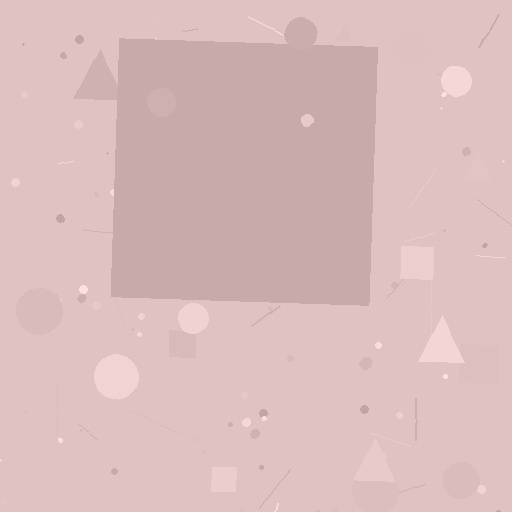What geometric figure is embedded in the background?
A square is embedded in the background.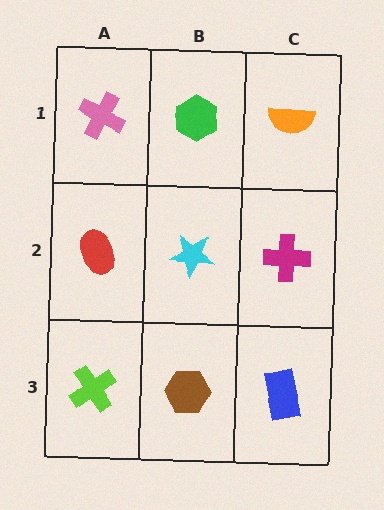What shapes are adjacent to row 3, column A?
A red ellipse (row 2, column A), a brown hexagon (row 3, column B).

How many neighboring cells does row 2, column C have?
3.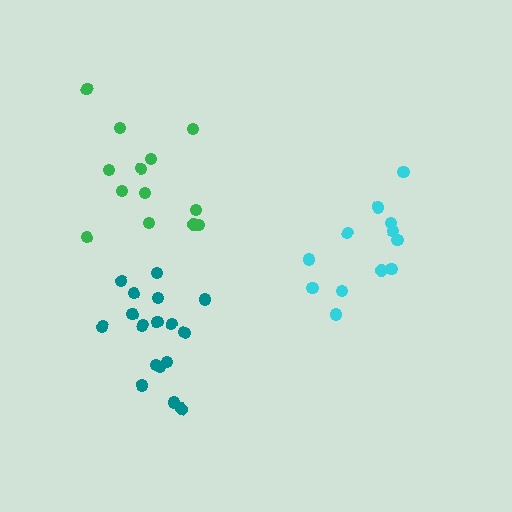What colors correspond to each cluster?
The clusters are colored: teal, cyan, green.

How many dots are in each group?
Group 1: 17 dots, Group 2: 12 dots, Group 3: 13 dots (42 total).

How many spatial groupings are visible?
There are 3 spatial groupings.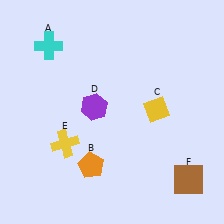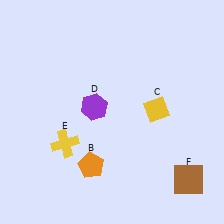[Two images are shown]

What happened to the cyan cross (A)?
The cyan cross (A) was removed in Image 2. It was in the top-left area of Image 1.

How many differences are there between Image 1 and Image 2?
There is 1 difference between the two images.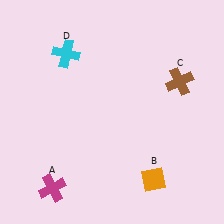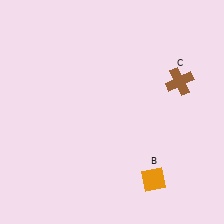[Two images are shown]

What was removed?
The magenta cross (A), the cyan cross (D) were removed in Image 2.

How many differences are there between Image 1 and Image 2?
There are 2 differences between the two images.